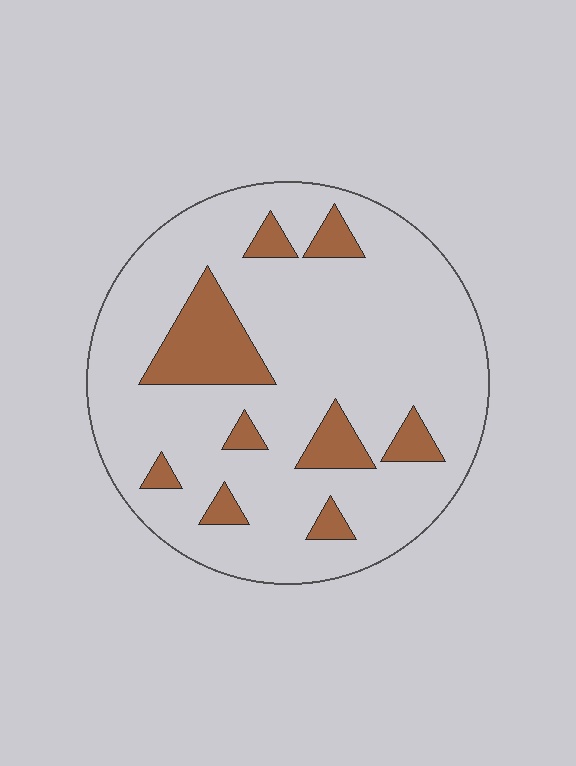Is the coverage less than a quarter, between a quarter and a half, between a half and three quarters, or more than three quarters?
Less than a quarter.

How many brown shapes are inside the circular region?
9.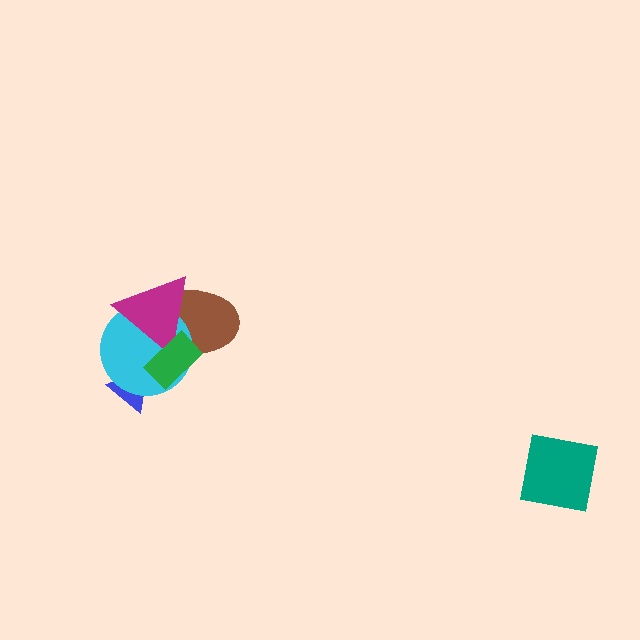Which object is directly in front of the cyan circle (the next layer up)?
The magenta triangle is directly in front of the cyan circle.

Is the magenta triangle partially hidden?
Yes, it is partially covered by another shape.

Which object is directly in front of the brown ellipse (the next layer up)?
The cyan circle is directly in front of the brown ellipse.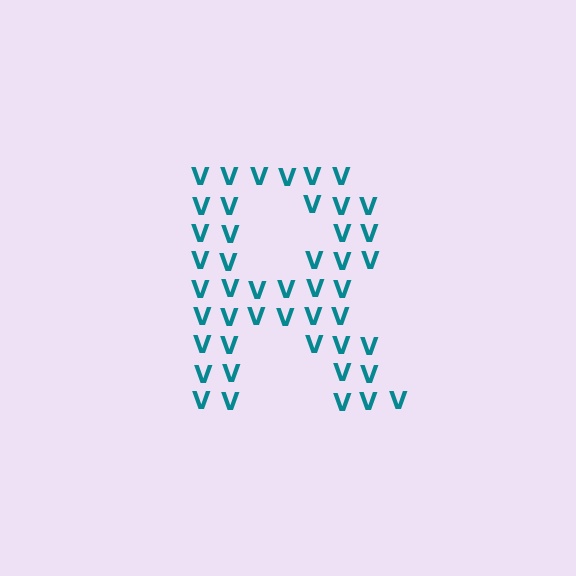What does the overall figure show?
The overall figure shows the letter R.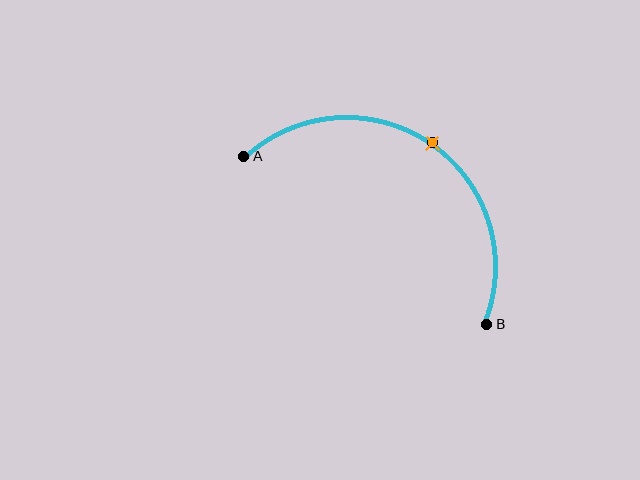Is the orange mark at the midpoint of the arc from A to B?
Yes. The orange mark lies on the arc at equal arc-length from both A and B — it is the arc midpoint.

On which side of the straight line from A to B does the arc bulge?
The arc bulges above and to the right of the straight line connecting A and B.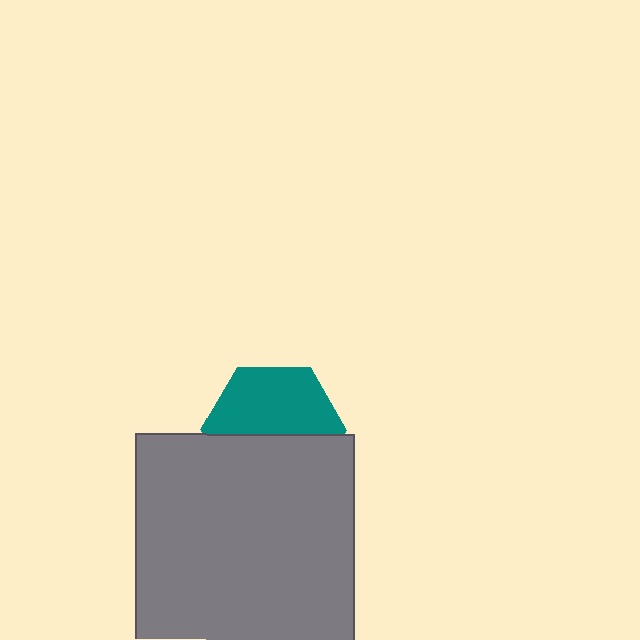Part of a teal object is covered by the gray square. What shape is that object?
It is a hexagon.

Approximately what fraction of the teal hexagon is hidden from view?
Roughly 47% of the teal hexagon is hidden behind the gray square.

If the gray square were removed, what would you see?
You would see the complete teal hexagon.